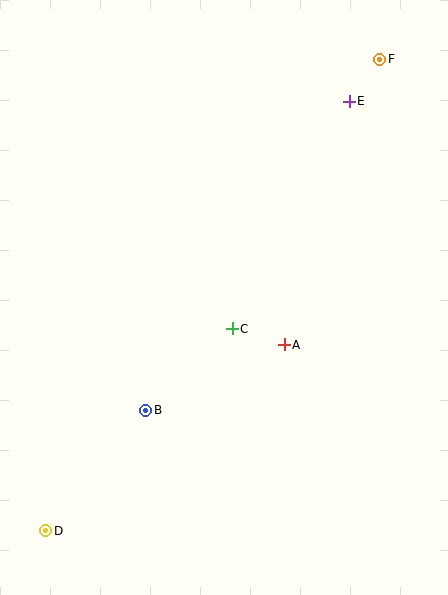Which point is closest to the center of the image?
Point C at (232, 329) is closest to the center.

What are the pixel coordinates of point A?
Point A is at (284, 345).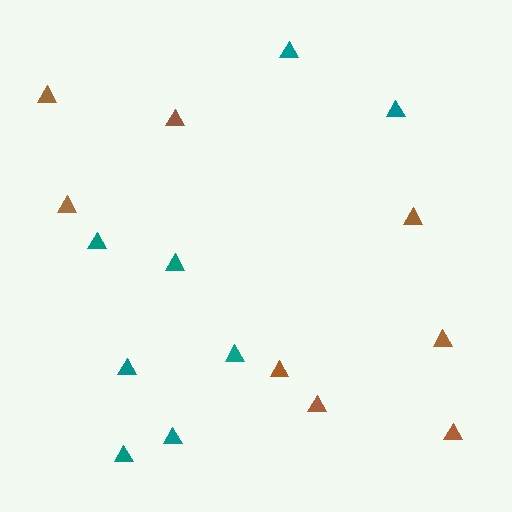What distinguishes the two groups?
There are 2 groups: one group of brown triangles (8) and one group of teal triangles (8).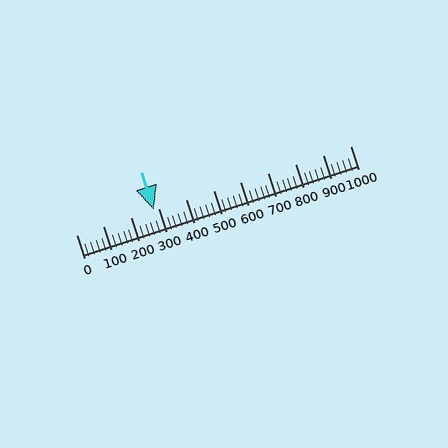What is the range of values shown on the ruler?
The ruler shows values from 0 to 1000.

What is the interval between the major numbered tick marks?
The major tick marks are spaced 100 units apart.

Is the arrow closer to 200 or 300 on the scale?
The arrow is closer to 300.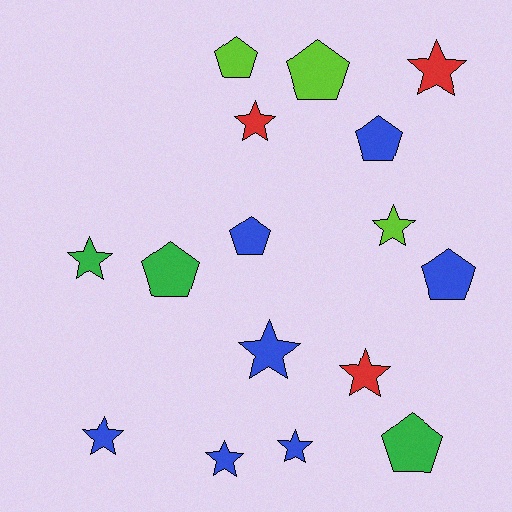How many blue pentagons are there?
There are 3 blue pentagons.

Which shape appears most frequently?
Star, with 9 objects.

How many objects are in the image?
There are 16 objects.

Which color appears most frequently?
Blue, with 7 objects.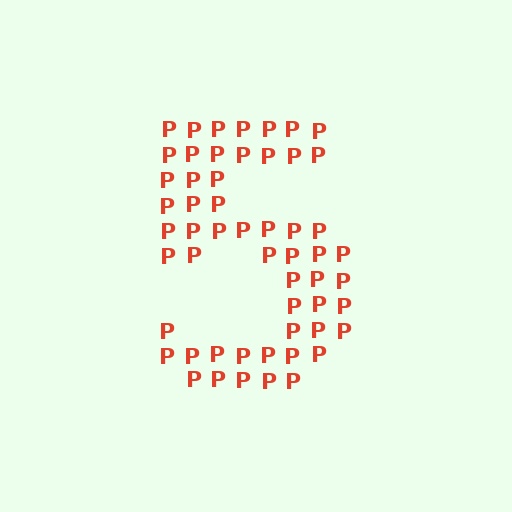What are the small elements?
The small elements are letter P's.